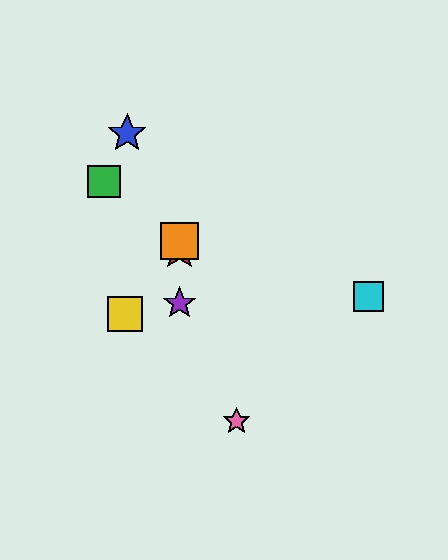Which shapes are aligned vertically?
The red star, the purple star, the orange square are aligned vertically.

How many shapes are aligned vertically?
3 shapes (the red star, the purple star, the orange square) are aligned vertically.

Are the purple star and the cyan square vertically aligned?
No, the purple star is at x≈179 and the cyan square is at x≈368.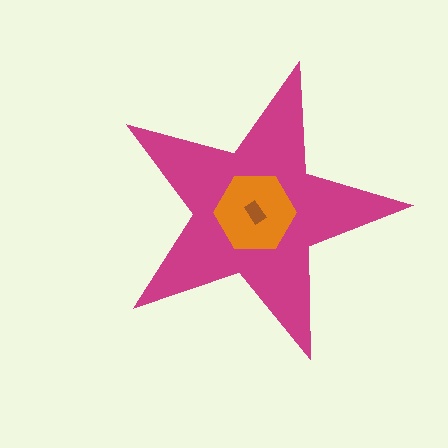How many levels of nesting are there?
3.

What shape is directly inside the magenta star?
The orange hexagon.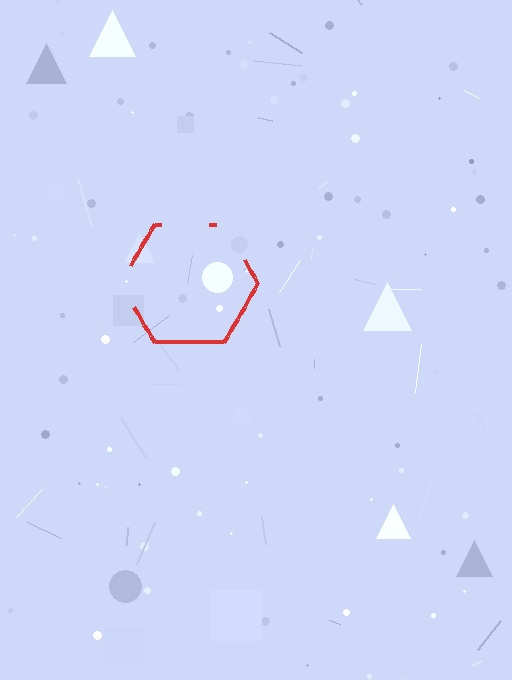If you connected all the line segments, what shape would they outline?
They would outline a hexagon.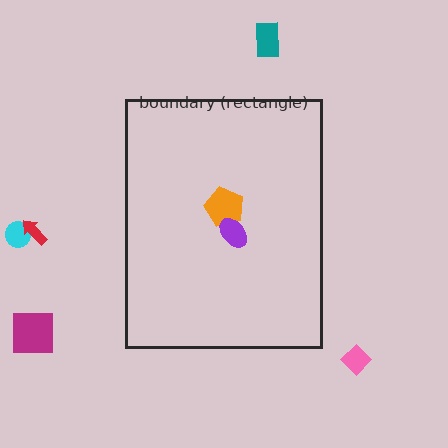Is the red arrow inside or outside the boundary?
Outside.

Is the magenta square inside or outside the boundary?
Outside.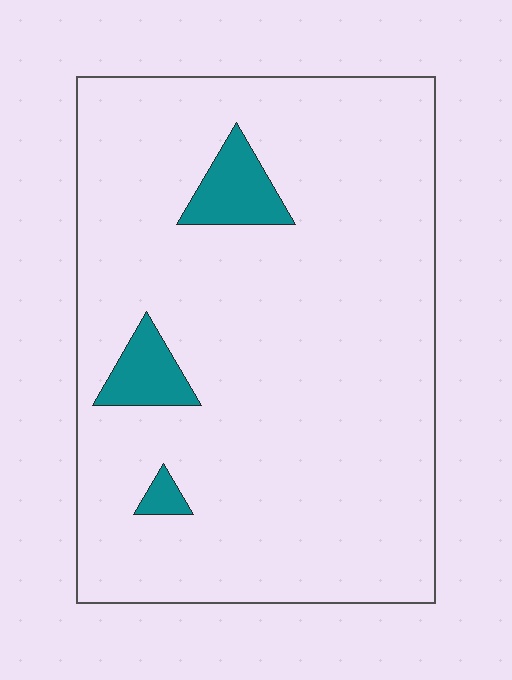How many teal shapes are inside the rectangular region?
3.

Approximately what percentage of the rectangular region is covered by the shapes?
Approximately 5%.